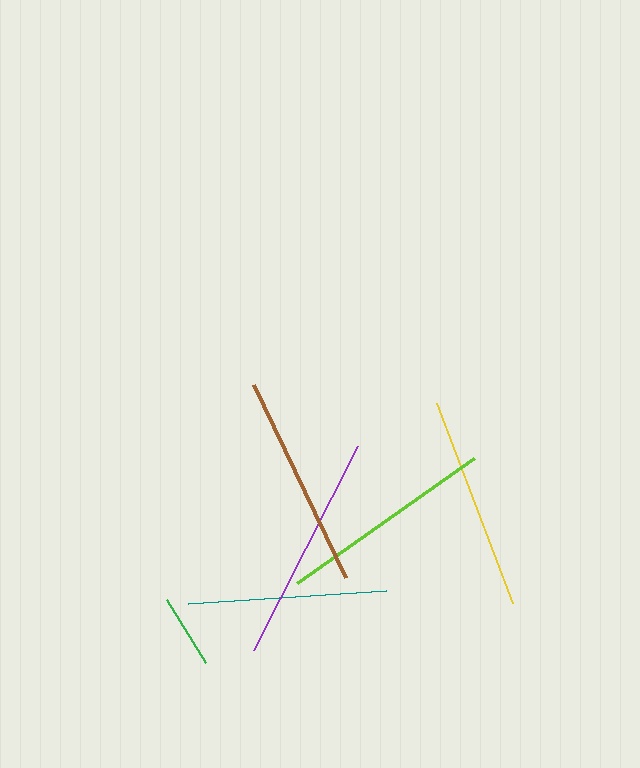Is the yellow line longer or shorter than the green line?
The yellow line is longer than the green line.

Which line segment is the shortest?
The green line is the shortest at approximately 73 pixels.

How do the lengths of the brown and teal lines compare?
The brown and teal lines are approximately the same length.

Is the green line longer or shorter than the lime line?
The lime line is longer than the green line.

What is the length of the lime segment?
The lime segment is approximately 216 pixels long.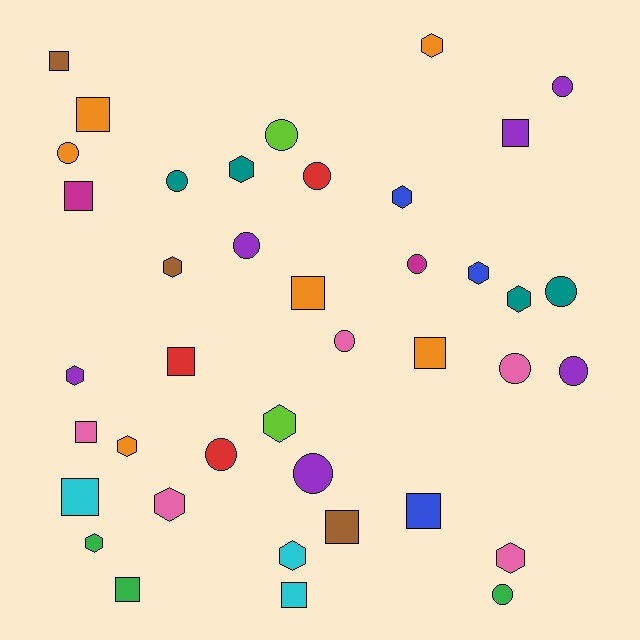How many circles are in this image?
There are 14 circles.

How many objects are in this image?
There are 40 objects.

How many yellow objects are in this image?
There are no yellow objects.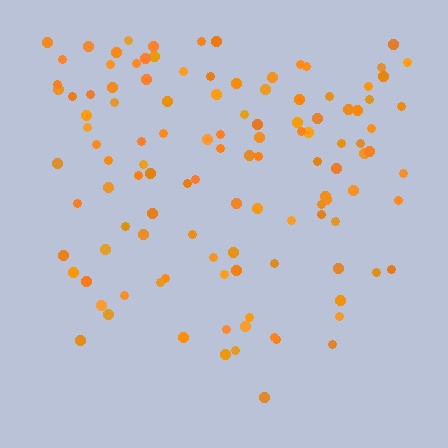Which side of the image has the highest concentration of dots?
The top.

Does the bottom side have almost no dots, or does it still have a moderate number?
Still a moderate number, just noticeably fewer than the top.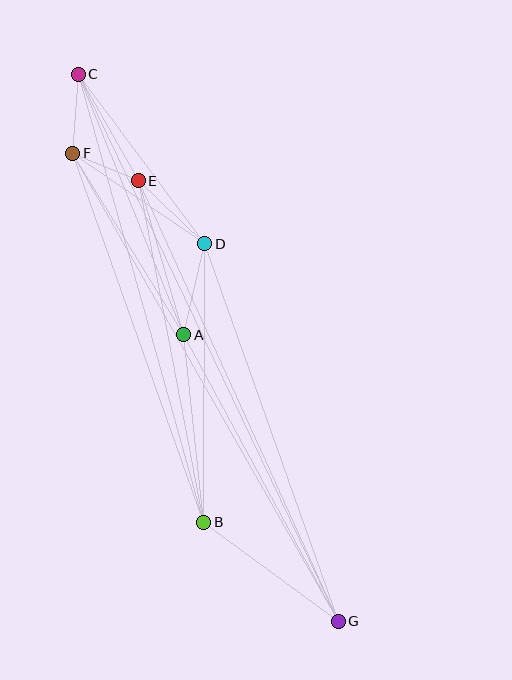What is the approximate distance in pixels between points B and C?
The distance between B and C is approximately 465 pixels.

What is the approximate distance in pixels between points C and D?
The distance between C and D is approximately 211 pixels.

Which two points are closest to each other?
Points E and F are closest to each other.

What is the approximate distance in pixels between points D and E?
The distance between D and E is approximately 92 pixels.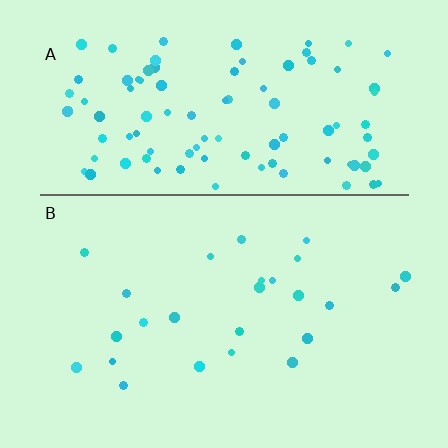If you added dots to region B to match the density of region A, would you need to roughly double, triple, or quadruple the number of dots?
Approximately quadruple.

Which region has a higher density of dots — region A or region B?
A (the top).